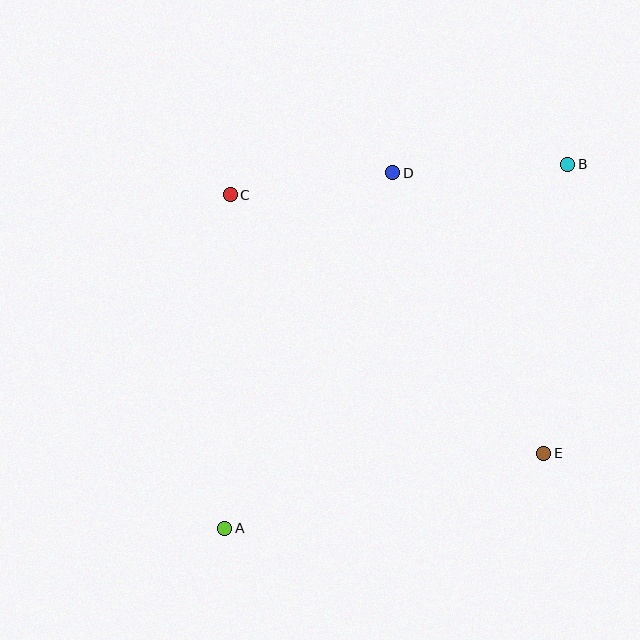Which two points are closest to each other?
Points C and D are closest to each other.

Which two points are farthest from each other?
Points A and B are farthest from each other.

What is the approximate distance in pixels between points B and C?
The distance between B and C is approximately 339 pixels.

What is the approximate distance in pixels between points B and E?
The distance between B and E is approximately 290 pixels.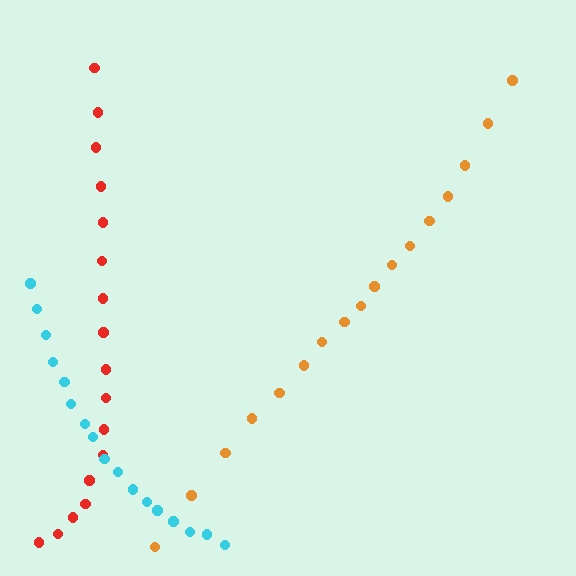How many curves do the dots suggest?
There are 3 distinct paths.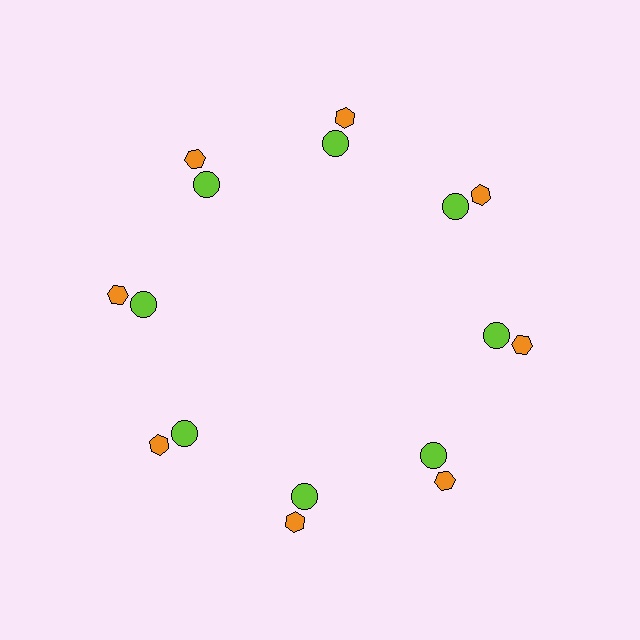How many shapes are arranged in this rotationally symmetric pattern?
There are 16 shapes, arranged in 8 groups of 2.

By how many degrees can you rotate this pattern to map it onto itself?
The pattern maps onto itself every 45 degrees of rotation.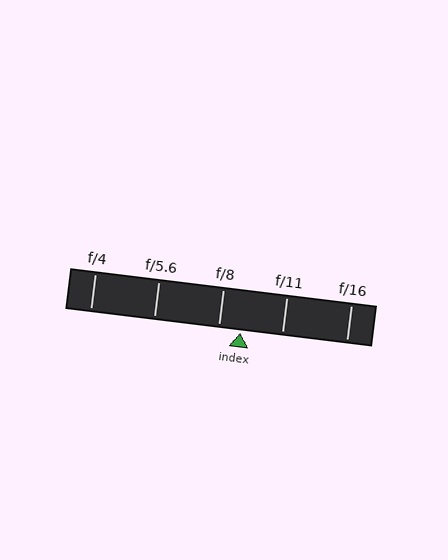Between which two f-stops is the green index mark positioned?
The index mark is between f/8 and f/11.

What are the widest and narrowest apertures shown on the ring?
The widest aperture shown is f/4 and the narrowest is f/16.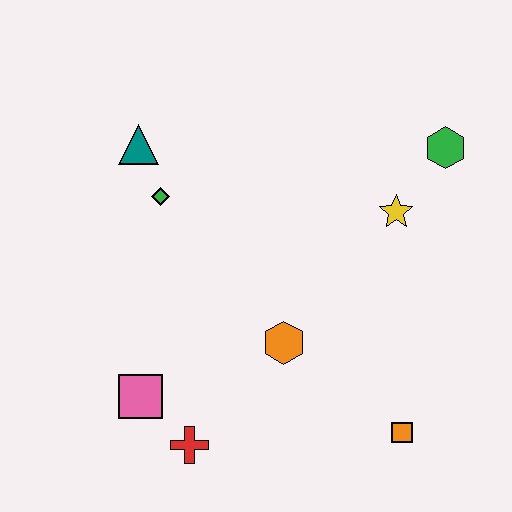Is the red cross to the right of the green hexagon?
No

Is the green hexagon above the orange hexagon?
Yes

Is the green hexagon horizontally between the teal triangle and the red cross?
No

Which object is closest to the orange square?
The orange hexagon is closest to the orange square.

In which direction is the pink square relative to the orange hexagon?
The pink square is to the left of the orange hexagon.